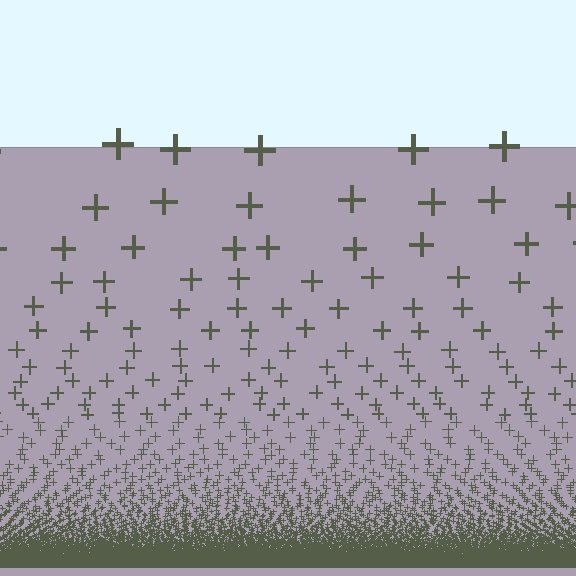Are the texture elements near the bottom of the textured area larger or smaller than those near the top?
Smaller. The gradient is inverted — elements near the bottom are smaller and denser.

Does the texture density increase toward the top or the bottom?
Density increases toward the bottom.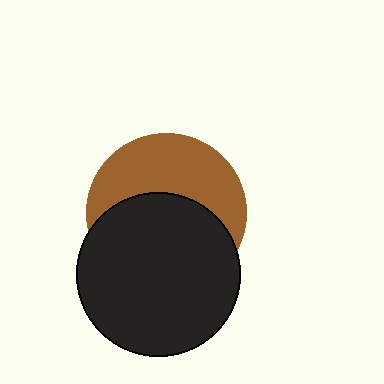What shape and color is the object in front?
The object in front is a black circle.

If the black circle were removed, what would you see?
You would see the complete brown circle.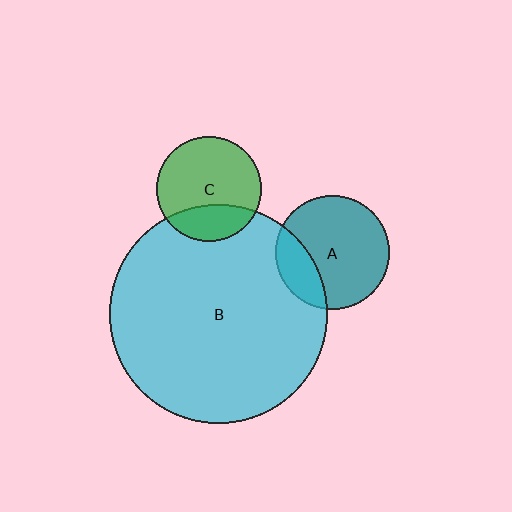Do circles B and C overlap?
Yes.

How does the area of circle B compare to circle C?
Approximately 4.4 times.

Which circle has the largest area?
Circle B (cyan).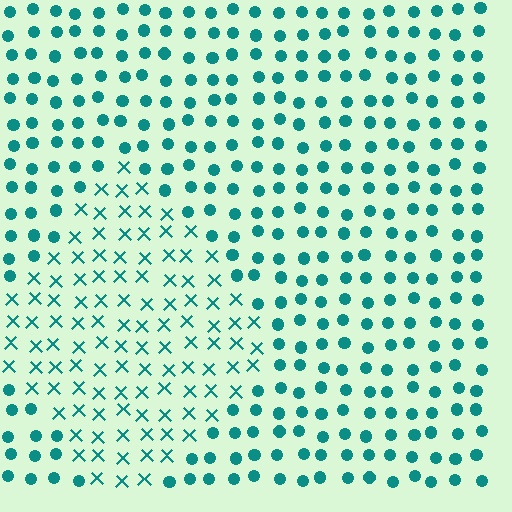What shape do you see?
I see a diamond.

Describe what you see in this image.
The image is filled with small teal elements arranged in a uniform grid. A diamond-shaped region contains X marks, while the surrounding area contains circles. The boundary is defined purely by the change in element shape.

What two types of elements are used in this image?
The image uses X marks inside the diamond region and circles outside it.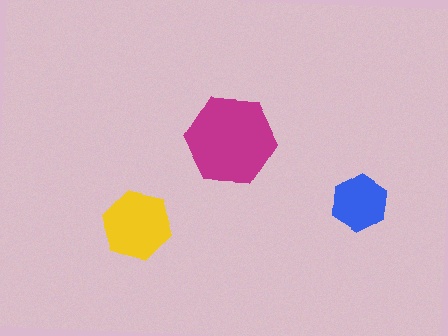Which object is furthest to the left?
The yellow hexagon is leftmost.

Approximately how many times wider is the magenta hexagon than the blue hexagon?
About 1.5 times wider.